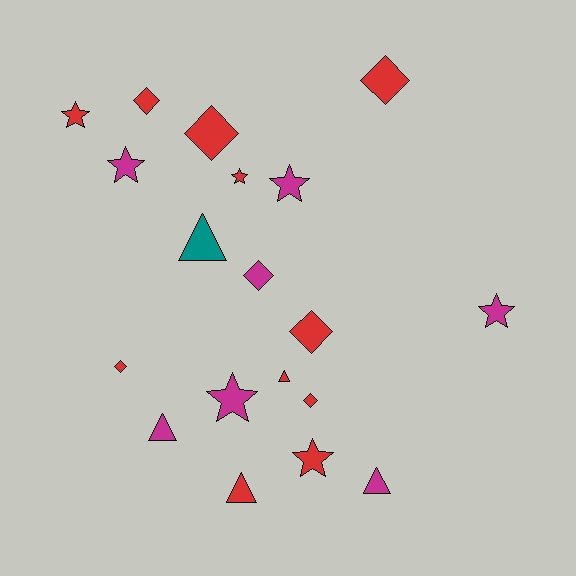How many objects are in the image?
There are 19 objects.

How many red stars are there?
There are 3 red stars.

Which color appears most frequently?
Red, with 11 objects.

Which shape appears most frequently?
Diamond, with 7 objects.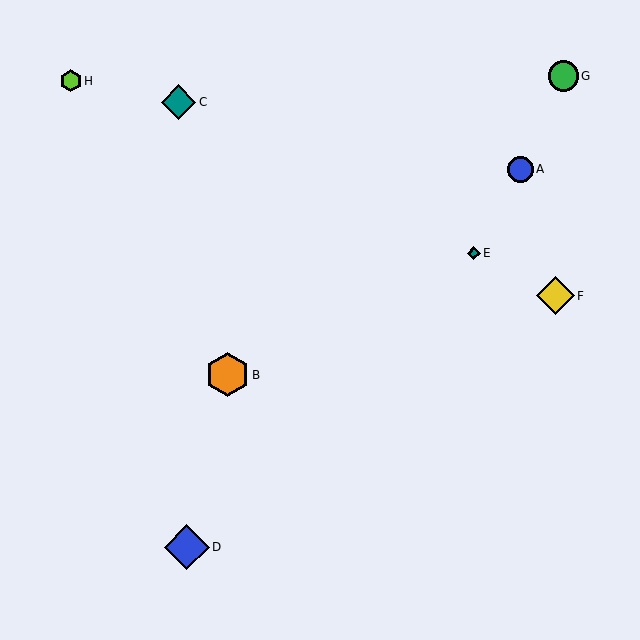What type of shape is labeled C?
Shape C is a teal diamond.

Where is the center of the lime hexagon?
The center of the lime hexagon is at (71, 81).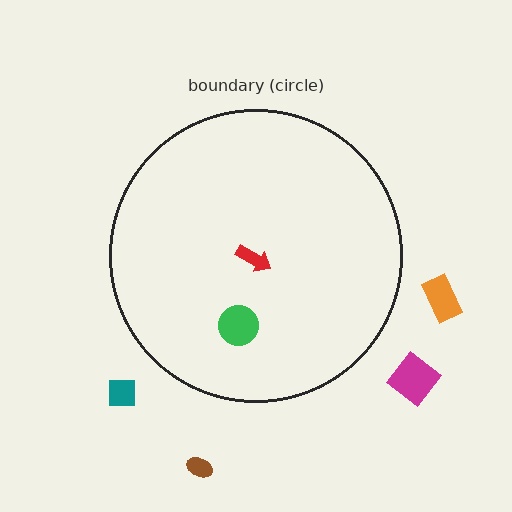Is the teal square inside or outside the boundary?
Outside.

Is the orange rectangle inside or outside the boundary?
Outside.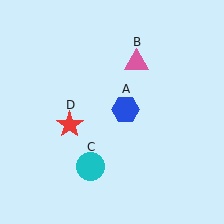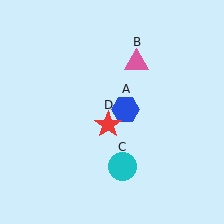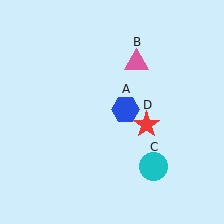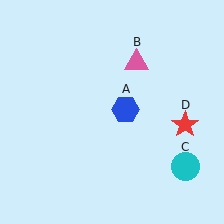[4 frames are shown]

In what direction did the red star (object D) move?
The red star (object D) moved right.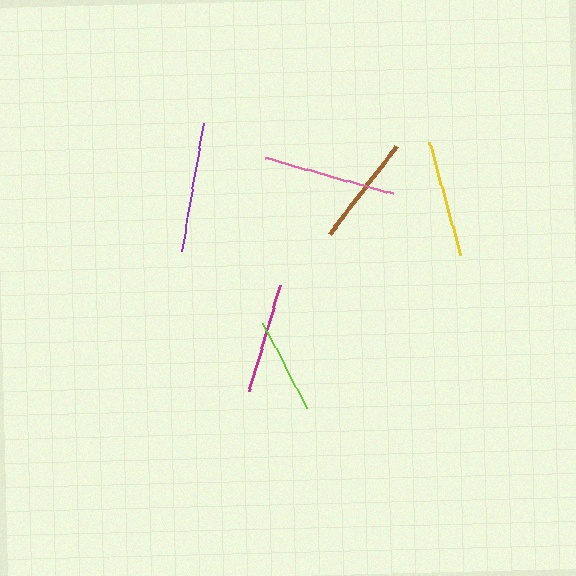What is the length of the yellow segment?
The yellow segment is approximately 117 pixels long.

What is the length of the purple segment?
The purple segment is approximately 130 pixels long.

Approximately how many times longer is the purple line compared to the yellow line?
The purple line is approximately 1.1 times the length of the yellow line.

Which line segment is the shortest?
The lime line is the shortest at approximately 96 pixels.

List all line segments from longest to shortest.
From longest to shortest: pink, purple, yellow, magenta, brown, lime.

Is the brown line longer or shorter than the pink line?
The pink line is longer than the brown line.